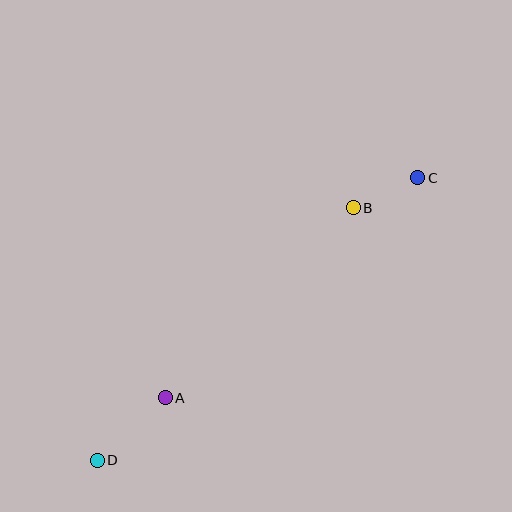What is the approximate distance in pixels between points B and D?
The distance between B and D is approximately 360 pixels.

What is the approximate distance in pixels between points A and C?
The distance between A and C is approximately 335 pixels.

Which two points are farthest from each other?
Points C and D are farthest from each other.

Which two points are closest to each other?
Points B and C are closest to each other.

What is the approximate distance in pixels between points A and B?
The distance between A and B is approximately 267 pixels.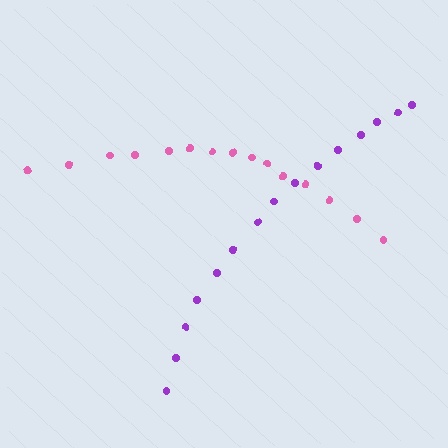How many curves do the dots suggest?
There are 2 distinct paths.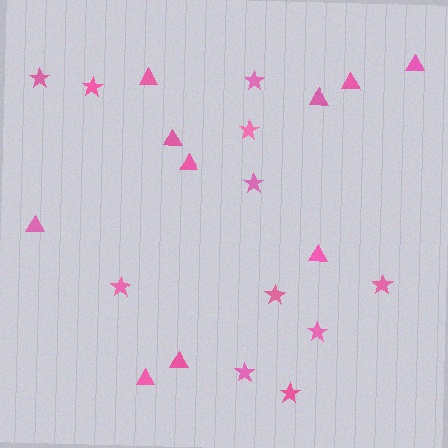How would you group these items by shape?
There are 2 groups: one group of stars (11) and one group of triangles (10).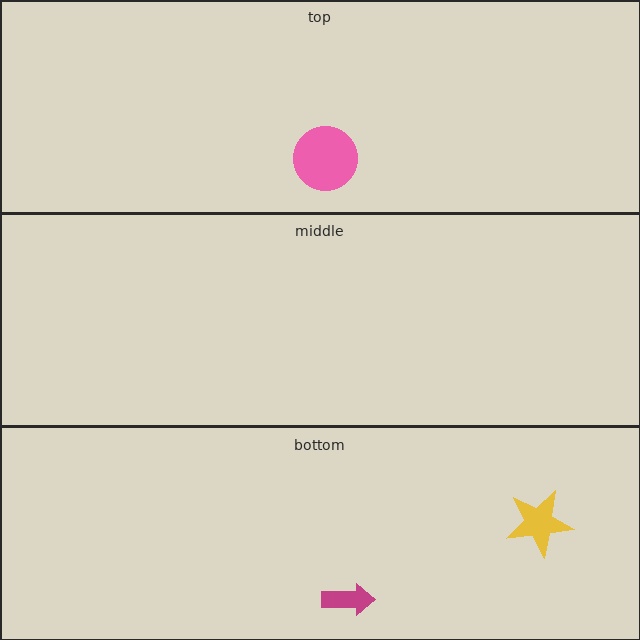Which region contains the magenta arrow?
The bottom region.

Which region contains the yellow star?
The bottom region.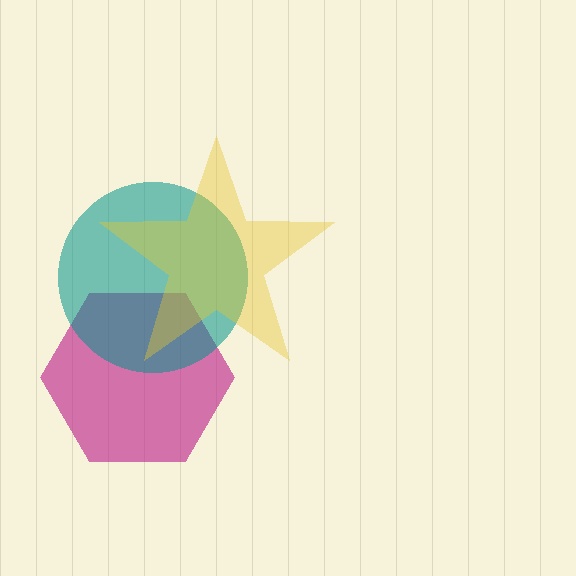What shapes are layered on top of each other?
The layered shapes are: a magenta hexagon, a teal circle, a yellow star.